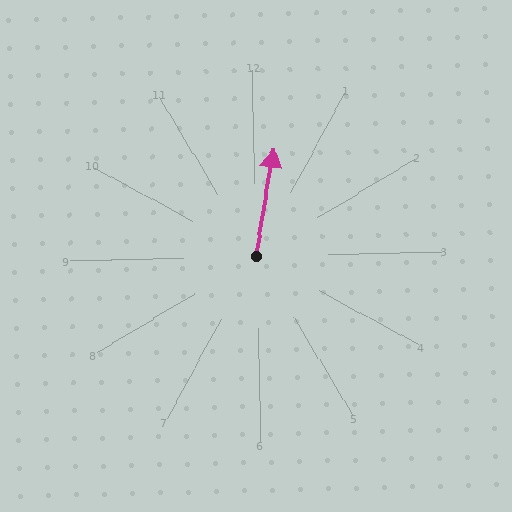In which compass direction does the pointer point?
North.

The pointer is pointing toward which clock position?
Roughly 12 o'clock.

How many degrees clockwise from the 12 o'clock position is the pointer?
Approximately 11 degrees.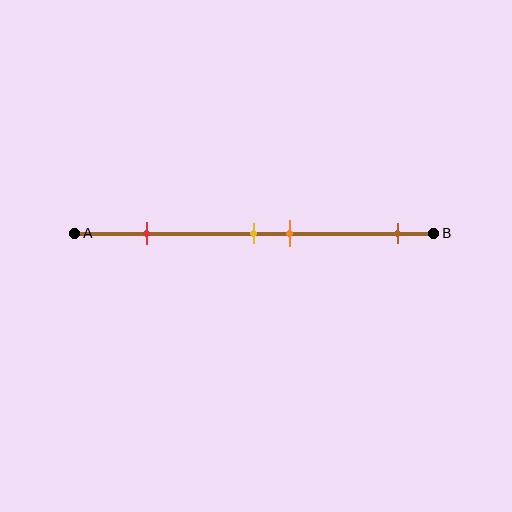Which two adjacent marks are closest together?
The yellow and orange marks are the closest adjacent pair.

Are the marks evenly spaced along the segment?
No, the marks are not evenly spaced.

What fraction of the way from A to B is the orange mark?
The orange mark is approximately 60% (0.6) of the way from A to B.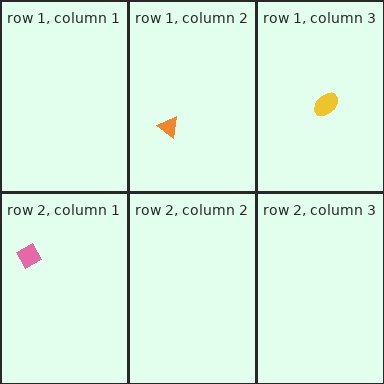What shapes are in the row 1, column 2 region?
The orange triangle.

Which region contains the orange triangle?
The row 1, column 2 region.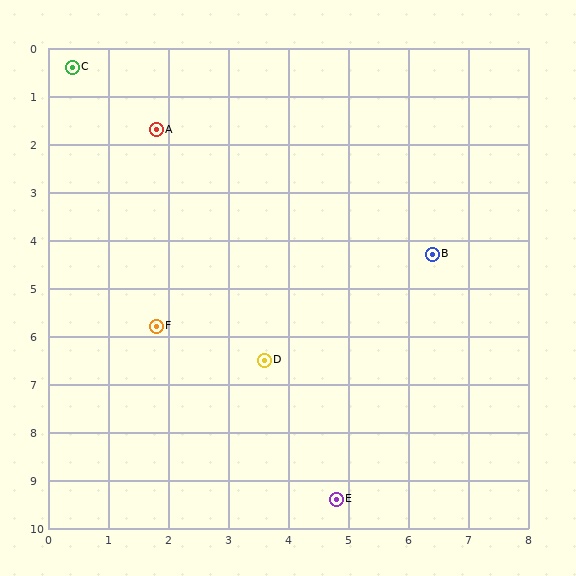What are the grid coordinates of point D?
Point D is at approximately (3.6, 6.5).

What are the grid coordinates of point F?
Point F is at approximately (1.8, 5.8).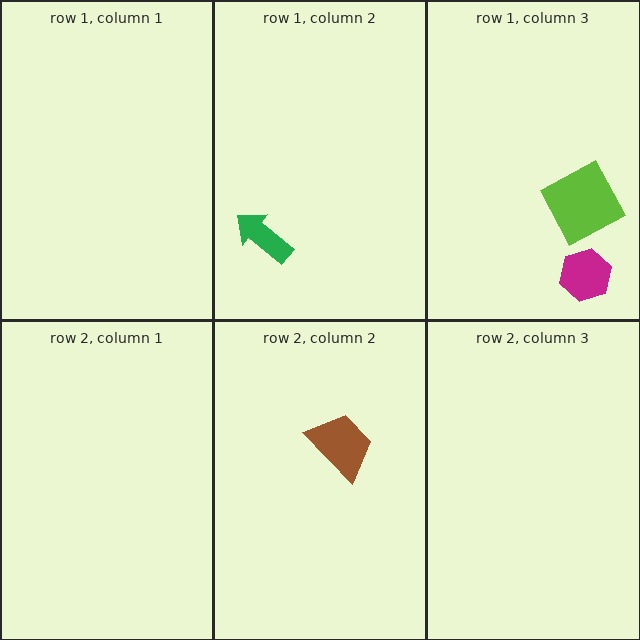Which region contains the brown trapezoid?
The row 2, column 2 region.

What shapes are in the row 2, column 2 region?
The brown trapezoid.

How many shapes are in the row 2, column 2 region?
1.